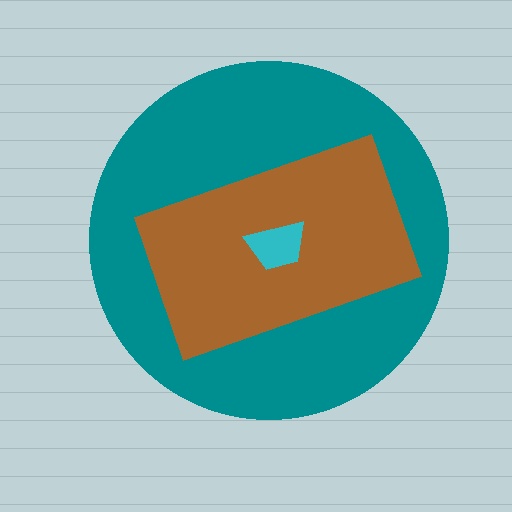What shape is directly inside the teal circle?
The brown rectangle.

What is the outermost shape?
The teal circle.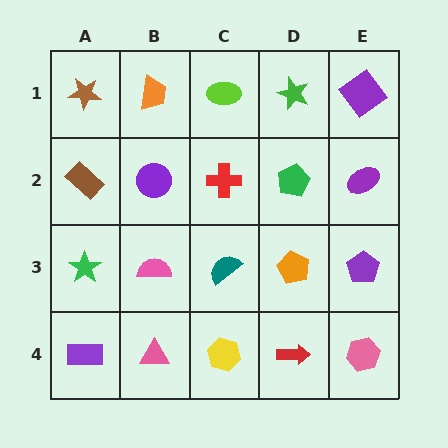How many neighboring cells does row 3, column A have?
3.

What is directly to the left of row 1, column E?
A green star.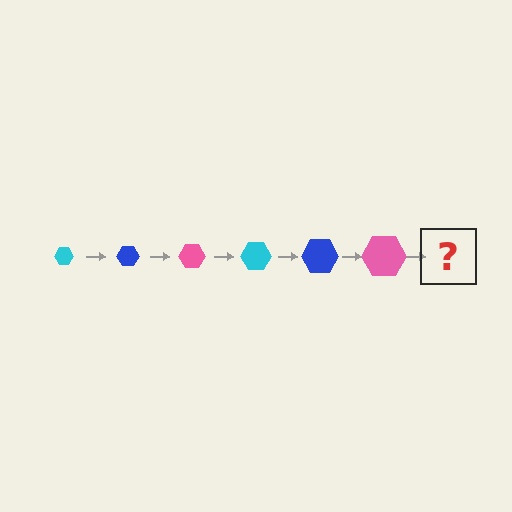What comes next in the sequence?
The next element should be a cyan hexagon, larger than the previous one.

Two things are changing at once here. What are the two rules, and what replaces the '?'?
The two rules are that the hexagon grows larger each step and the color cycles through cyan, blue, and pink. The '?' should be a cyan hexagon, larger than the previous one.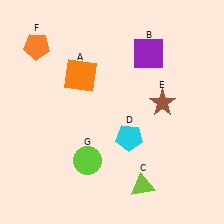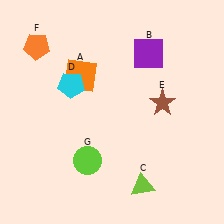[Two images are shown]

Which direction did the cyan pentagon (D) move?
The cyan pentagon (D) moved left.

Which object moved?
The cyan pentagon (D) moved left.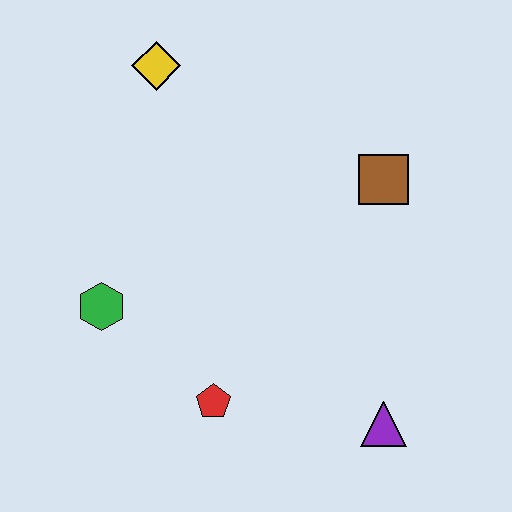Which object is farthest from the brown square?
The green hexagon is farthest from the brown square.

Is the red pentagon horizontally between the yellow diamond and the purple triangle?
Yes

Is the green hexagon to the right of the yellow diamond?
No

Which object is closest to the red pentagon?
The green hexagon is closest to the red pentagon.